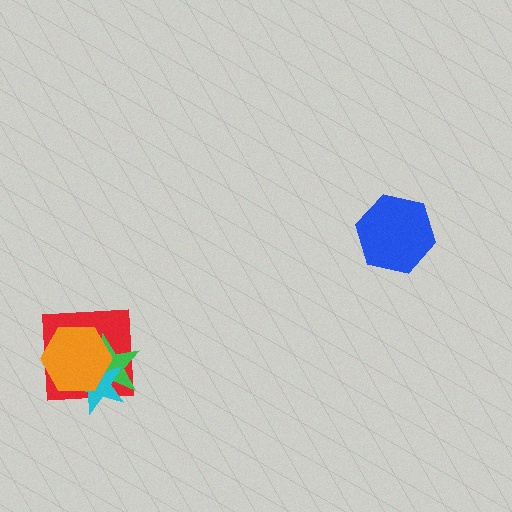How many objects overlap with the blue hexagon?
0 objects overlap with the blue hexagon.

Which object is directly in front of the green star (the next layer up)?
The cyan star is directly in front of the green star.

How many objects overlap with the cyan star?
3 objects overlap with the cyan star.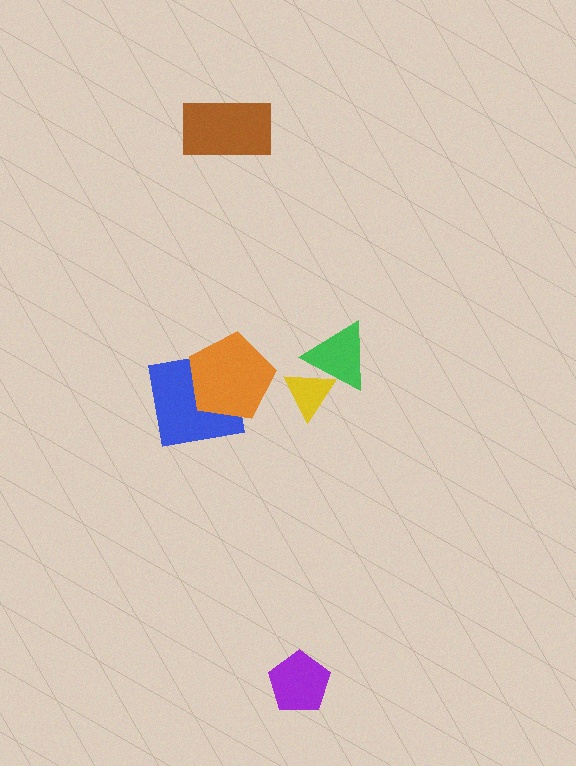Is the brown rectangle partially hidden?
No, no other shape covers it.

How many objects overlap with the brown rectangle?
0 objects overlap with the brown rectangle.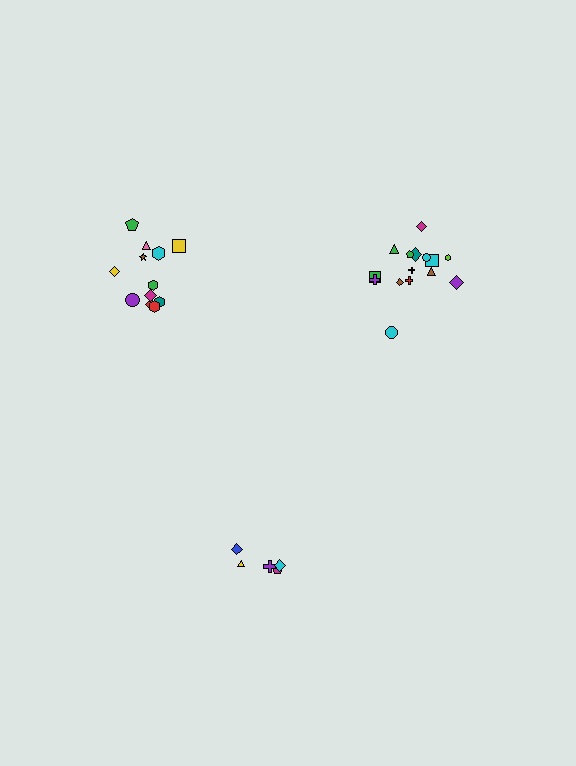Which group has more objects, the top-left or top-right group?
The top-right group.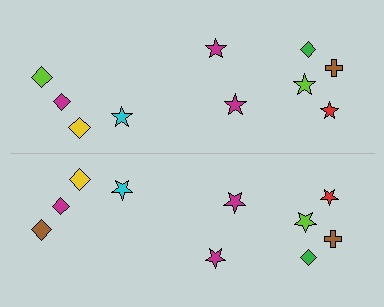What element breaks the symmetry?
The brown diamond on the bottom side breaks the symmetry — its mirror counterpart is lime.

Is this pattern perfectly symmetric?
No, the pattern is not perfectly symmetric. The brown diamond on the bottom side breaks the symmetry — its mirror counterpart is lime.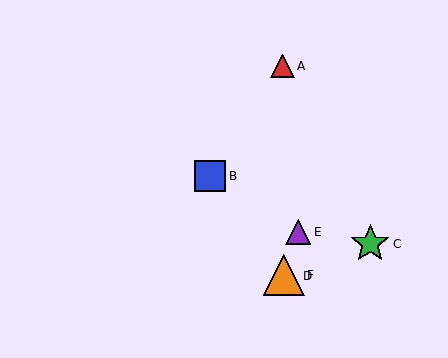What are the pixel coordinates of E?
Object E is at (298, 232).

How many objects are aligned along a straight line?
3 objects (B, D, F) are aligned along a straight line.